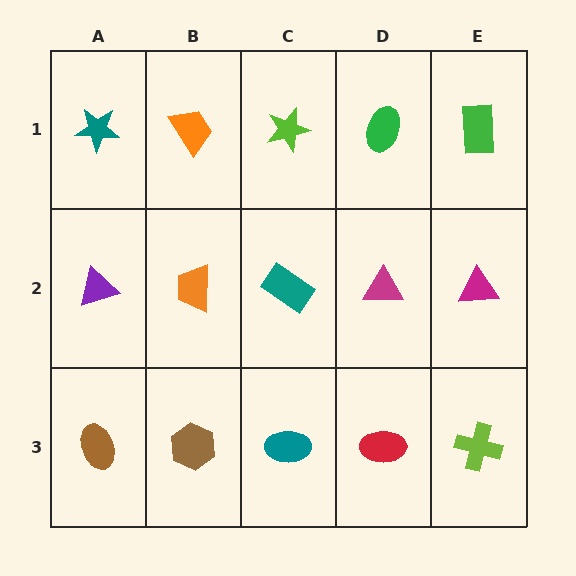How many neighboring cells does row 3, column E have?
2.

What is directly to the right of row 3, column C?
A red ellipse.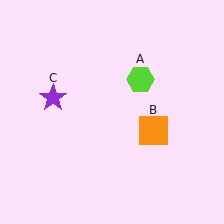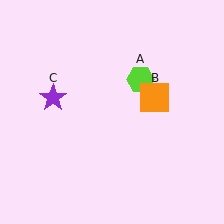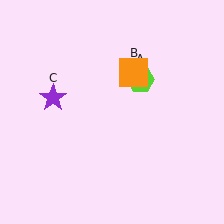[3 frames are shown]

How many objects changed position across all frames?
1 object changed position: orange square (object B).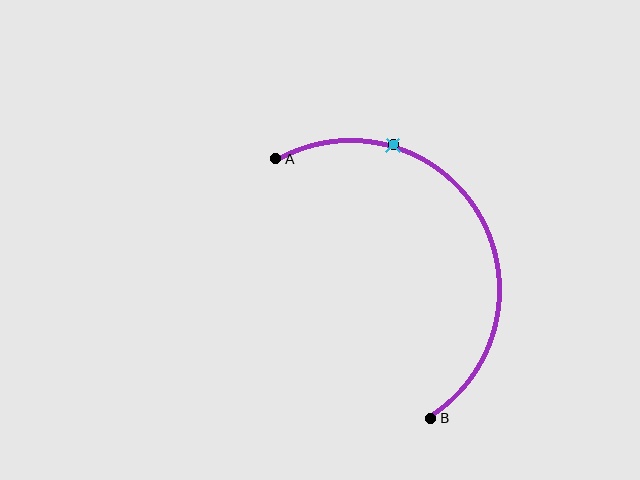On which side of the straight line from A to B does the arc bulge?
The arc bulges to the right of the straight line connecting A and B.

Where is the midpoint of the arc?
The arc midpoint is the point on the curve farthest from the straight line joining A and B. It sits to the right of that line.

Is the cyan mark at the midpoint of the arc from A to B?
No. The cyan mark lies on the arc but is closer to endpoint A. The arc midpoint would be at the point on the curve equidistant along the arc from both A and B.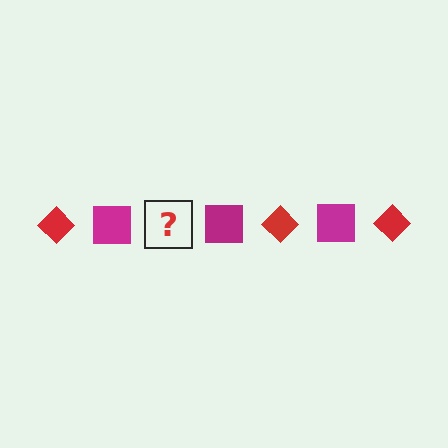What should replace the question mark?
The question mark should be replaced with a red diamond.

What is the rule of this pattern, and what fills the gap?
The rule is that the pattern alternates between red diamond and magenta square. The gap should be filled with a red diamond.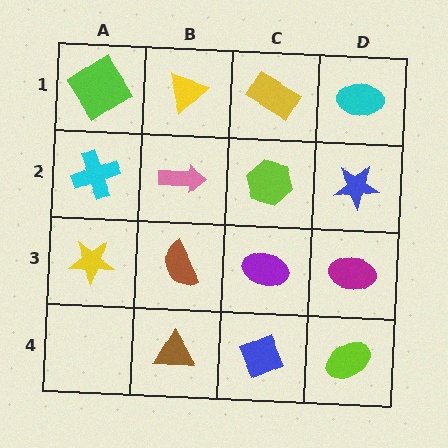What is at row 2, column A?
A cyan cross.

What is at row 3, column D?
A magenta ellipse.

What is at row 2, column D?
A blue star.